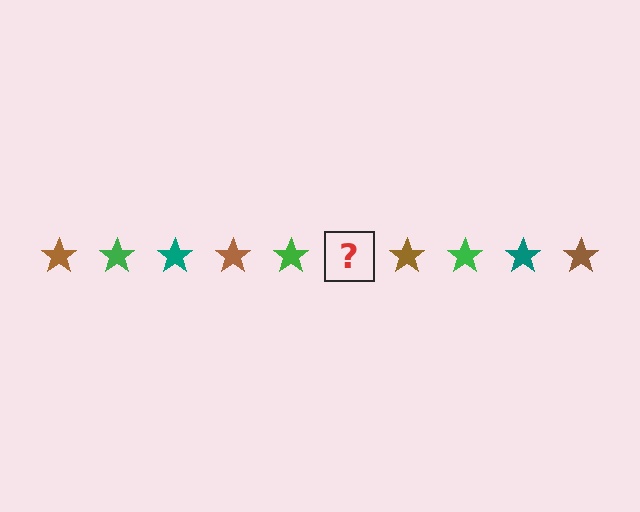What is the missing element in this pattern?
The missing element is a teal star.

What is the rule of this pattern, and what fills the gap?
The rule is that the pattern cycles through brown, green, teal stars. The gap should be filled with a teal star.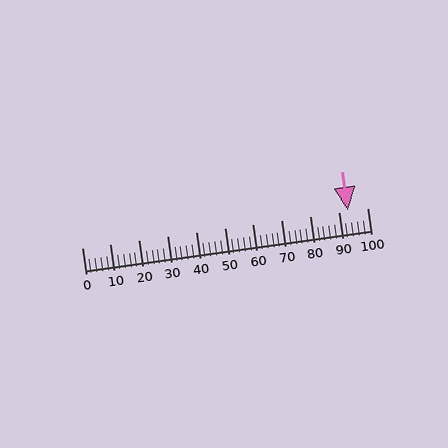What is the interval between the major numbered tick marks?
The major tick marks are spaced 10 units apart.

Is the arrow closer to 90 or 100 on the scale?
The arrow is closer to 90.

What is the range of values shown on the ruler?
The ruler shows values from 0 to 100.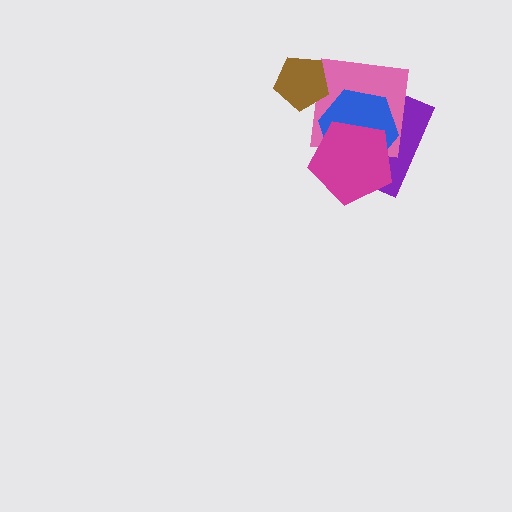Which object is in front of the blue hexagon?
The magenta pentagon is in front of the blue hexagon.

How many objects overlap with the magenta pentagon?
3 objects overlap with the magenta pentagon.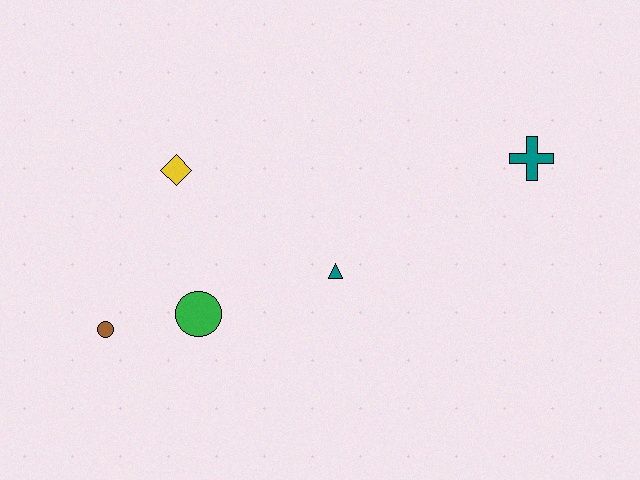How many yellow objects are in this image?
There is 1 yellow object.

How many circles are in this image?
There are 2 circles.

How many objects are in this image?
There are 5 objects.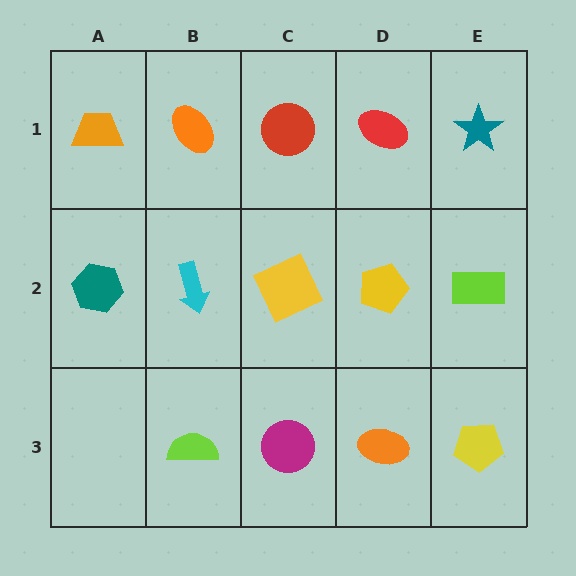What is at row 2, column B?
A cyan arrow.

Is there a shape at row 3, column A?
No, that cell is empty.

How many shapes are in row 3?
4 shapes.